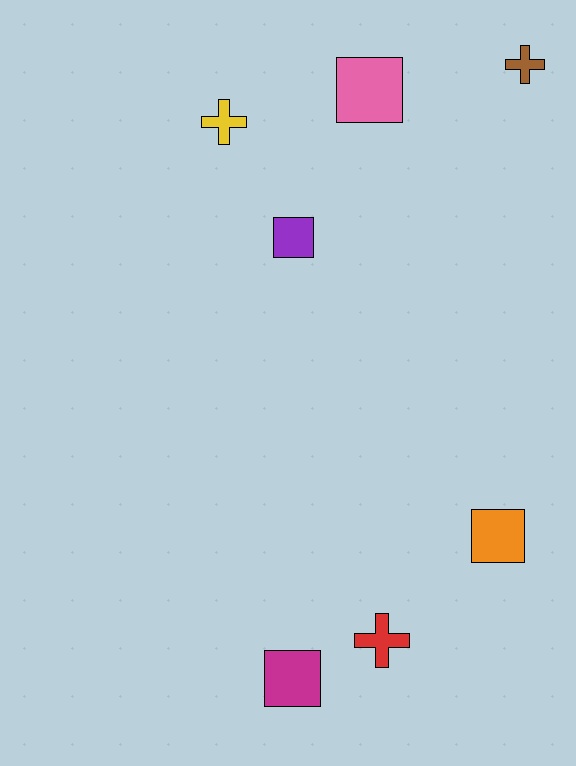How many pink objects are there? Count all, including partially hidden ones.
There is 1 pink object.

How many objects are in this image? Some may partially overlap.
There are 7 objects.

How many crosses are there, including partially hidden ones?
There are 3 crosses.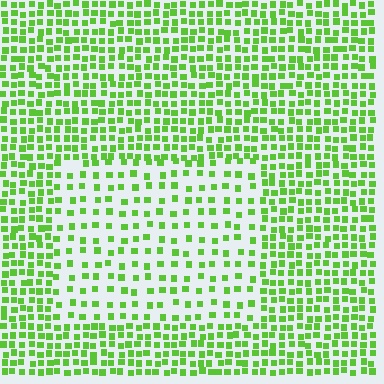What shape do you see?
I see a rectangle.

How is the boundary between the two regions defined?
The boundary is defined by a change in element density (approximately 2.1x ratio). All elements are the same color, size, and shape.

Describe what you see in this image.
The image contains small lime elements arranged at two different densities. A rectangle-shaped region is visible where the elements are less densely packed than the surrounding area.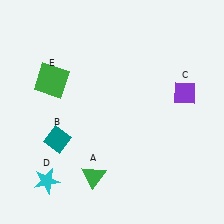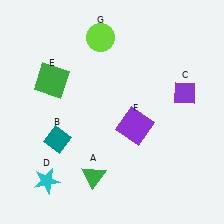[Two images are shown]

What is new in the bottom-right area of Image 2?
A purple square (F) was added in the bottom-right area of Image 2.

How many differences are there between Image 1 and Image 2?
There are 2 differences between the two images.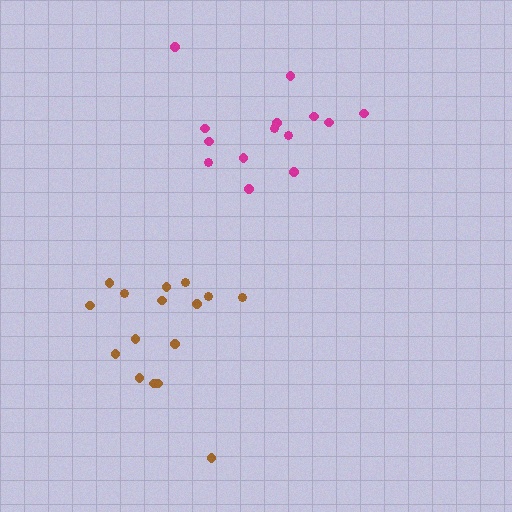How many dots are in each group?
Group 1: 14 dots, Group 2: 16 dots (30 total).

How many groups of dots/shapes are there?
There are 2 groups.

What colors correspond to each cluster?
The clusters are colored: magenta, brown.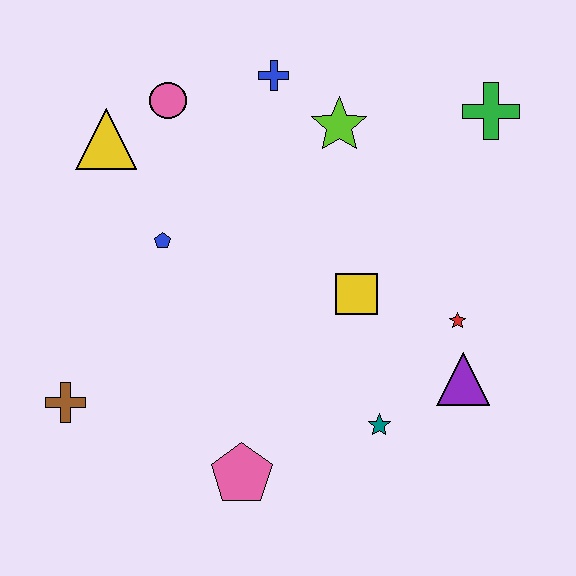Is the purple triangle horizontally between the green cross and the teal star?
Yes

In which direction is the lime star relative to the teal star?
The lime star is above the teal star.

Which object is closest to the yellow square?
The red star is closest to the yellow square.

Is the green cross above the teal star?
Yes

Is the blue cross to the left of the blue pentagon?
No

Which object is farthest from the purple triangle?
The yellow triangle is farthest from the purple triangle.